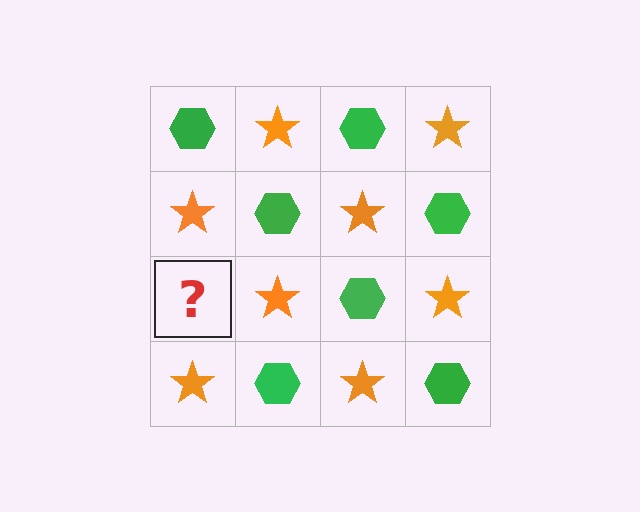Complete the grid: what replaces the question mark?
The question mark should be replaced with a green hexagon.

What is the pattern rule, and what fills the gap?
The rule is that it alternates green hexagon and orange star in a checkerboard pattern. The gap should be filled with a green hexagon.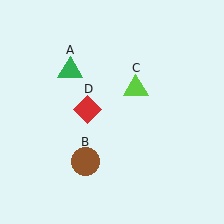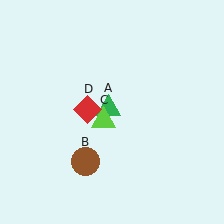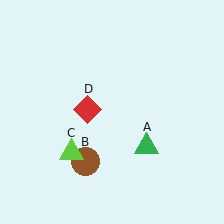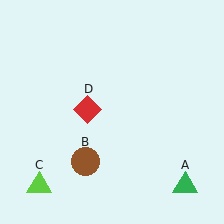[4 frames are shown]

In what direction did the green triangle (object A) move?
The green triangle (object A) moved down and to the right.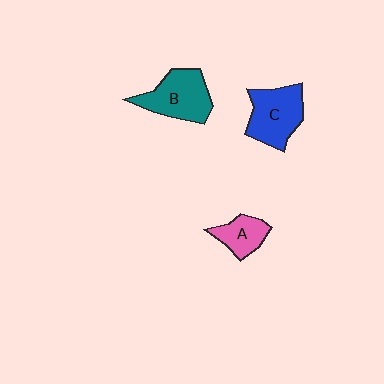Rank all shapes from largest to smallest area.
From largest to smallest: C (blue), B (teal), A (pink).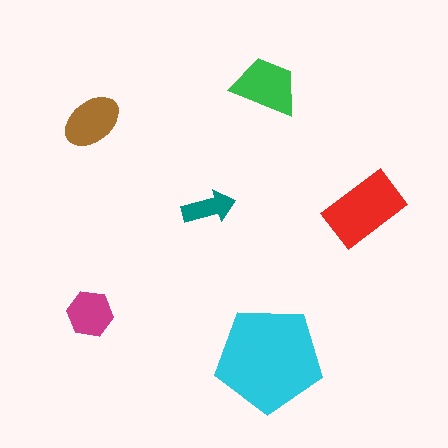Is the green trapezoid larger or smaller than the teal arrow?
Larger.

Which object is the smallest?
The teal arrow.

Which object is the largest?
The cyan pentagon.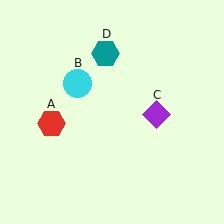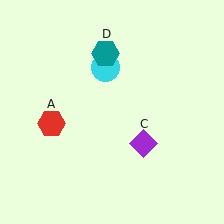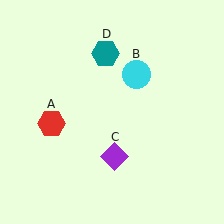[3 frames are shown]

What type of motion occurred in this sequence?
The cyan circle (object B), purple diamond (object C) rotated clockwise around the center of the scene.